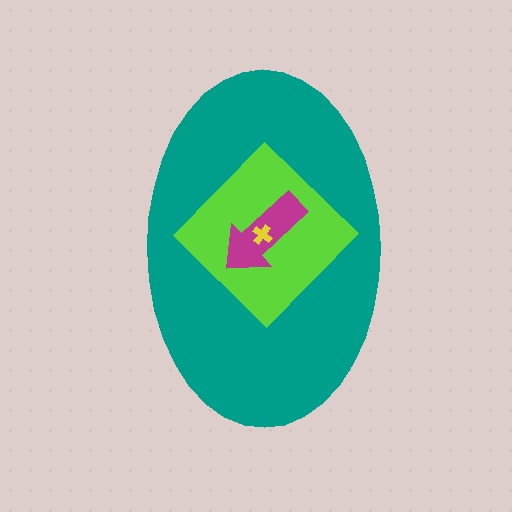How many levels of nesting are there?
4.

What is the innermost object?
The yellow cross.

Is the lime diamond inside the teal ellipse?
Yes.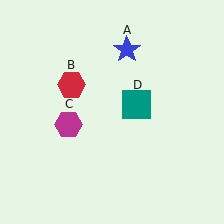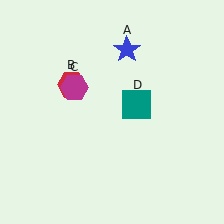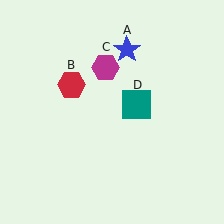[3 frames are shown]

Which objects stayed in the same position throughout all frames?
Blue star (object A) and red hexagon (object B) and teal square (object D) remained stationary.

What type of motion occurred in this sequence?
The magenta hexagon (object C) rotated clockwise around the center of the scene.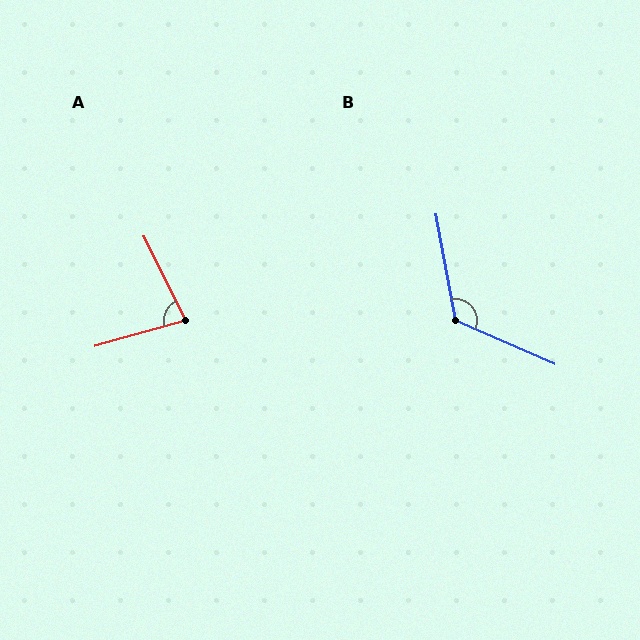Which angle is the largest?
B, at approximately 124 degrees.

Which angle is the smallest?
A, at approximately 79 degrees.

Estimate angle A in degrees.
Approximately 79 degrees.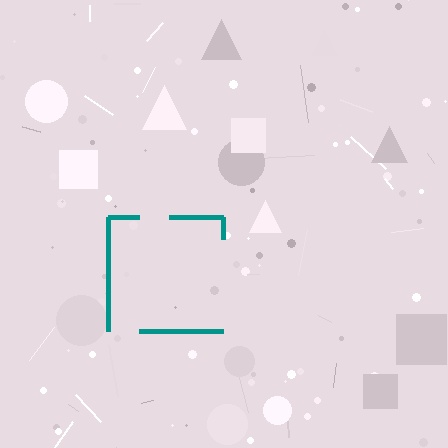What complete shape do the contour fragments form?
The contour fragments form a square.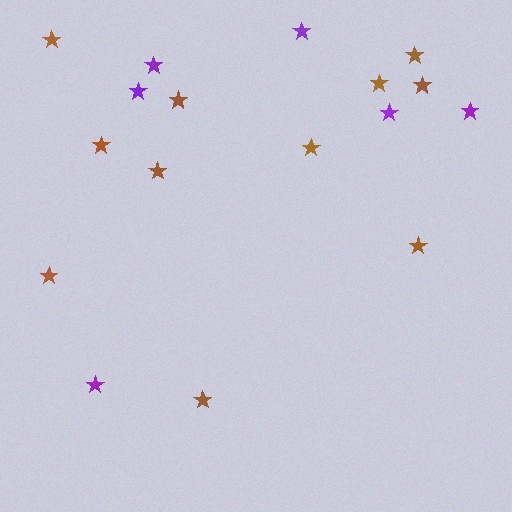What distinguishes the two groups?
There are 2 groups: one group of purple stars (6) and one group of brown stars (11).